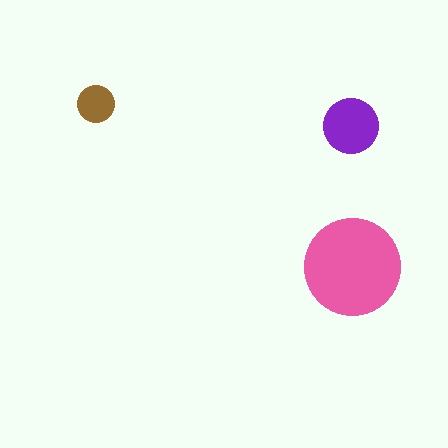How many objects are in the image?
There are 3 objects in the image.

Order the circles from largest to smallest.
the pink one, the purple one, the brown one.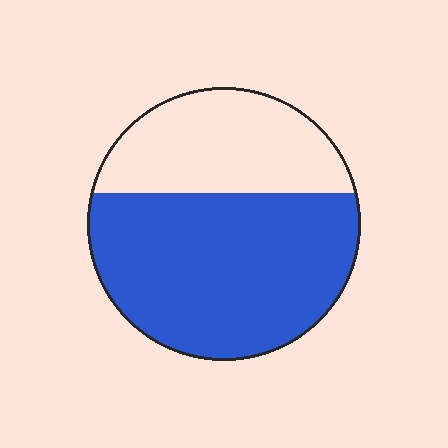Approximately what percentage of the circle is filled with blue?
Approximately 65%.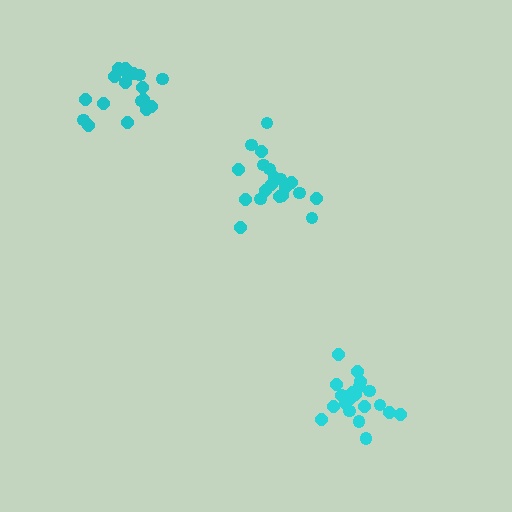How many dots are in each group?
Group 1: 20 dots, Group 2: 21 dots, Group 3: 18 dots (59 total).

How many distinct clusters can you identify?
There are 3 distinct clusters.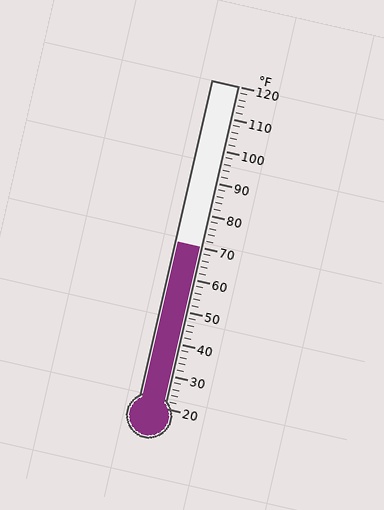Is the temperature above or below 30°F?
The temperature is above 30°F.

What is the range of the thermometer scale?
The thermometer scale ranges from 20°F to 120°F.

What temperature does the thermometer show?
The thermometer shows approximately 70°F.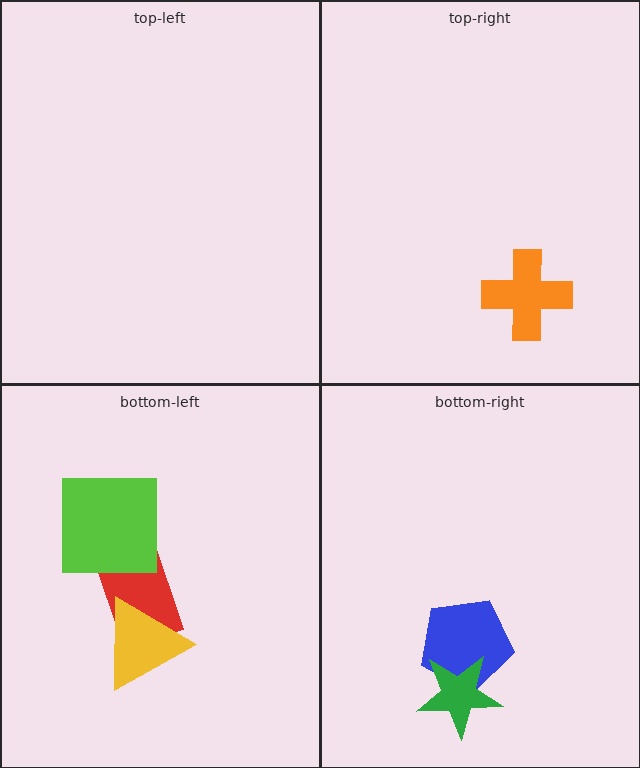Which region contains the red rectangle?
The bottom-left region.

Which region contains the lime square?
The bottom-left region.